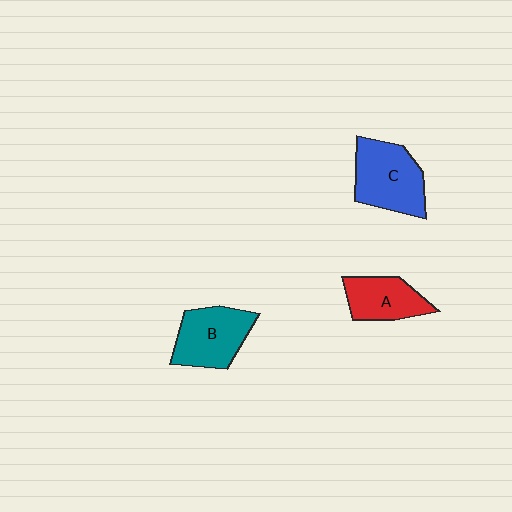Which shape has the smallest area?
Shape A (red).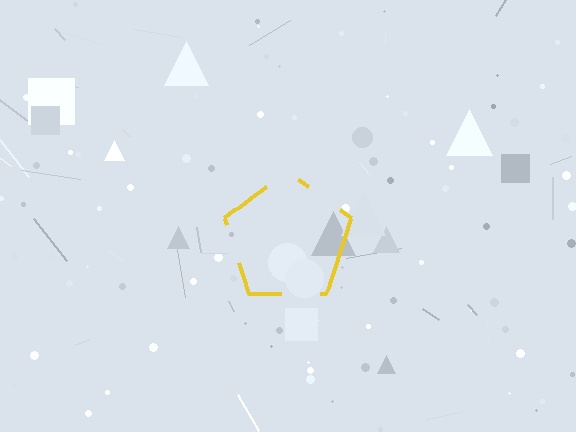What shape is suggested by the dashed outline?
The dashed outline suggests a pentagon.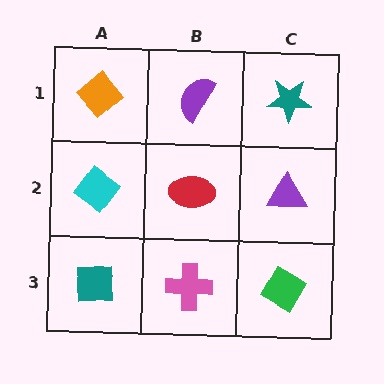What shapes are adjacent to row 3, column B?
A red ellipse (row 2, column B), a teal square (row 3, column A), a green diamond (row 3, column C).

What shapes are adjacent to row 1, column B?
A red ellipse (row 2, column B), an orange diamond (row 1, column A), a teal star (row 1, column C).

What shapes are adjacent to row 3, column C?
A purple triangle (row 2, column C), a pink cross (row 3, column B).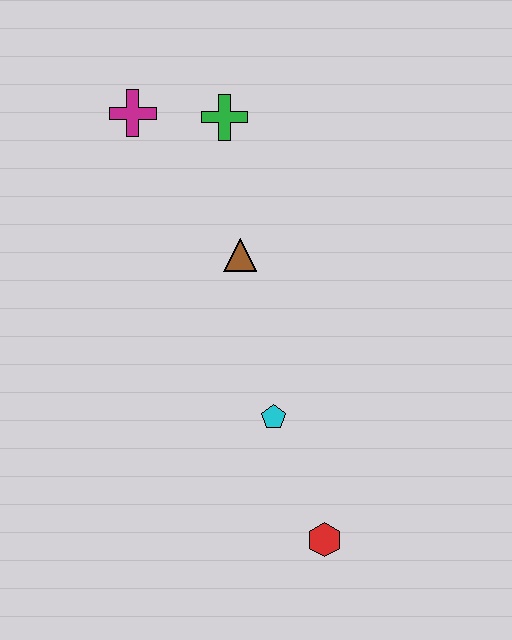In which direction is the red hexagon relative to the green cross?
The red hexagon is below the green cross.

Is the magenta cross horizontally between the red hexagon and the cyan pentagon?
No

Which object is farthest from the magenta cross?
The red hexagon is farthest from the magenta cross.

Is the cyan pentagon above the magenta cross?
No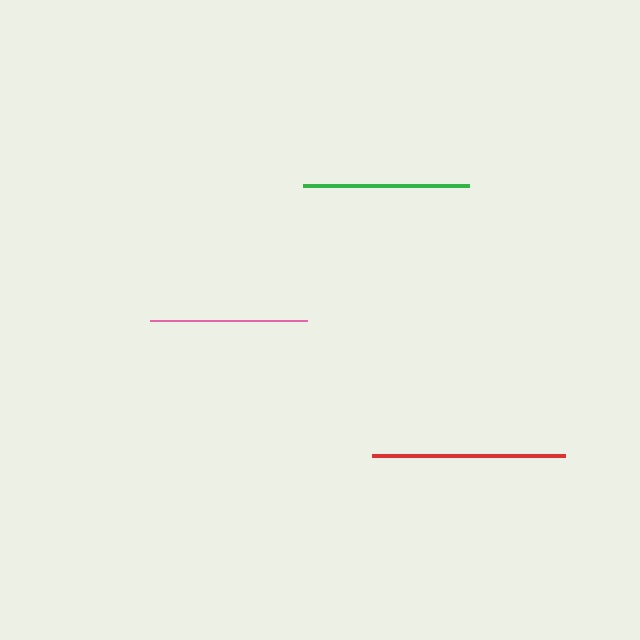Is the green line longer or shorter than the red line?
The red line is longer than the green line.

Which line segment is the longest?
The red line is the longest at approximately 192 pixels.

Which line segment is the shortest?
The pink line is the shortest at approximately 157 pixels.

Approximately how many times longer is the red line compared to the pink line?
The red line is approximately 1.2 times the length of the pink line.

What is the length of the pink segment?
The pink segment is approximately 157 pixels long.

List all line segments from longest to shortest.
From longest to shortest: red, green, pink.